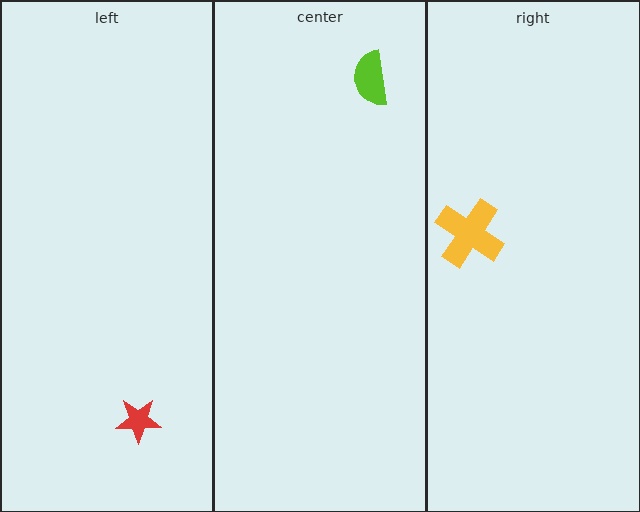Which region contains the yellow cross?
The right region.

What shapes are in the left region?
The red star.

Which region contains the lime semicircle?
The center region.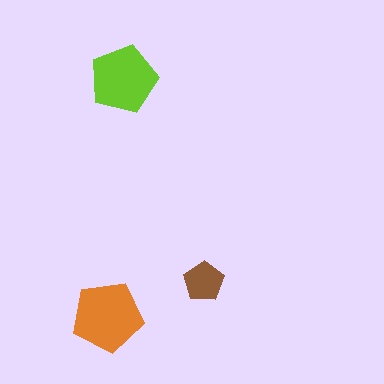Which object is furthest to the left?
The orange pentagon is leftmost.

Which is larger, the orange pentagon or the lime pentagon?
The orange one.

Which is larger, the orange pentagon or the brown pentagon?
The orange one.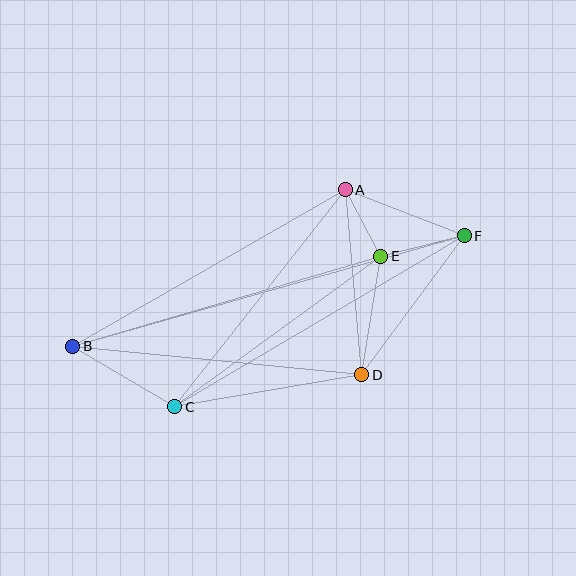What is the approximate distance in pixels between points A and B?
The distance between A and B is approximately 314 pixels.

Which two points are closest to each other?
Points A and E are closest to each other.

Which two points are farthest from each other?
Points B and F are farthest from each other.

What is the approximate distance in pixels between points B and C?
The distance between B and C is approximately 118 pixels.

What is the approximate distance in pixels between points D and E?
The distance between D and E is approximately 120 pixels.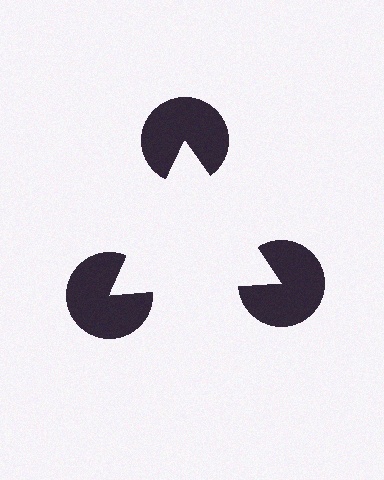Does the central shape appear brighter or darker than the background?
It typically appears slightly brighter than the background, even though no actual brightness change is drawn.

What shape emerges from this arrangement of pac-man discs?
An illusory triangle — its edges are inferred from the aligned wedge cuts in the pac-man discs, not physically drawn.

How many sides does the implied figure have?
3 sides.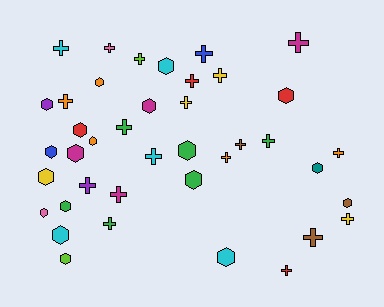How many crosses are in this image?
There are 21 crosses.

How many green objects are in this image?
There are 6 green objects.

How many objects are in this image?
There are 40 objects.